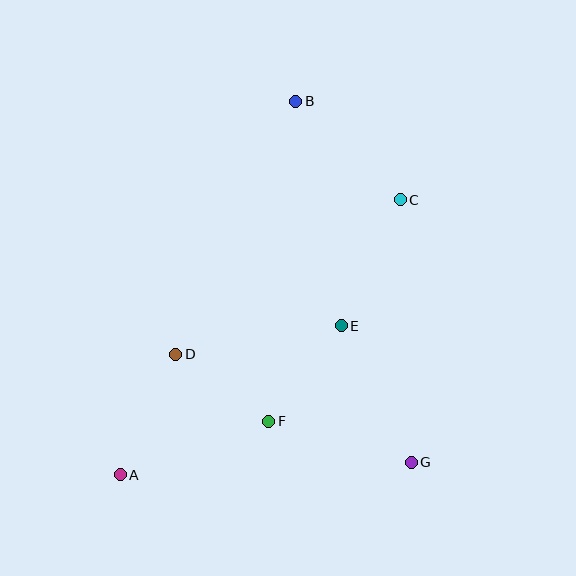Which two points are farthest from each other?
Points A and B are farthest from each other.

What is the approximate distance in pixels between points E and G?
The distance between E and G is approximately 153 pixels.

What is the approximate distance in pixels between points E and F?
The distance between E and F is approximately 120 pixels.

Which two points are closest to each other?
Points D and F are closest to each other.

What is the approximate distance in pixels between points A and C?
The distance between A and C is approximately 392 pixels.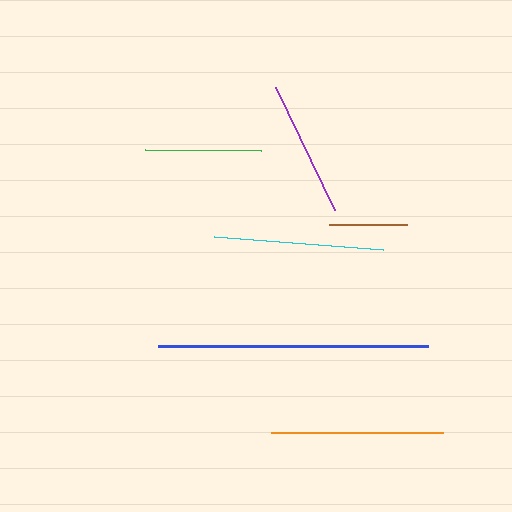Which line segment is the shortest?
The brown line is the shortest at approximately 78 pixels.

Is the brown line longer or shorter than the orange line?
The orange line is longer than the brown line.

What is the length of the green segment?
The green segment is approximately 116 pixels long.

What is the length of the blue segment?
The blue segment is approximately 270 pixels long.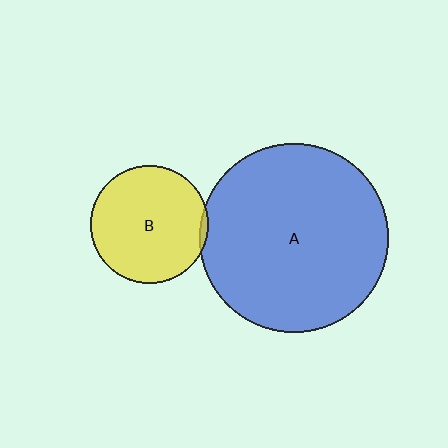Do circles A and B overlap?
Yes.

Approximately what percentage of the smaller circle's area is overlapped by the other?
Approximately 5%.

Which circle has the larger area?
Circle A (blue).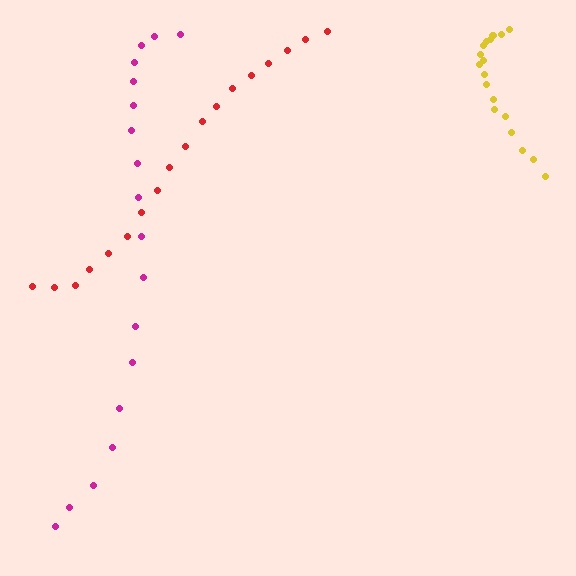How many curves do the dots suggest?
There are 3 distinct paths.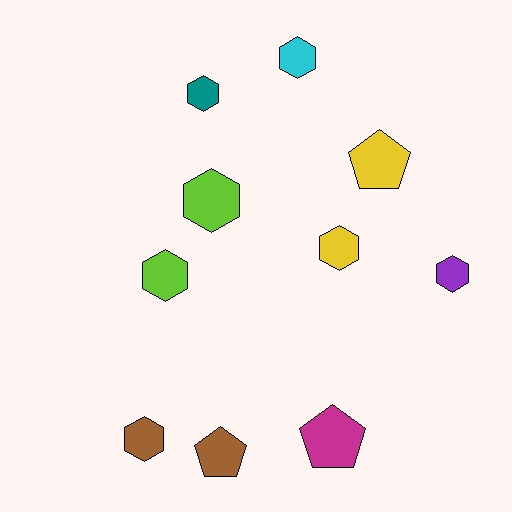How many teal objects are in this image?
There is 1 teal object.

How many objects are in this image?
There are 10 objects.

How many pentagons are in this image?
There are 3 pentagons.